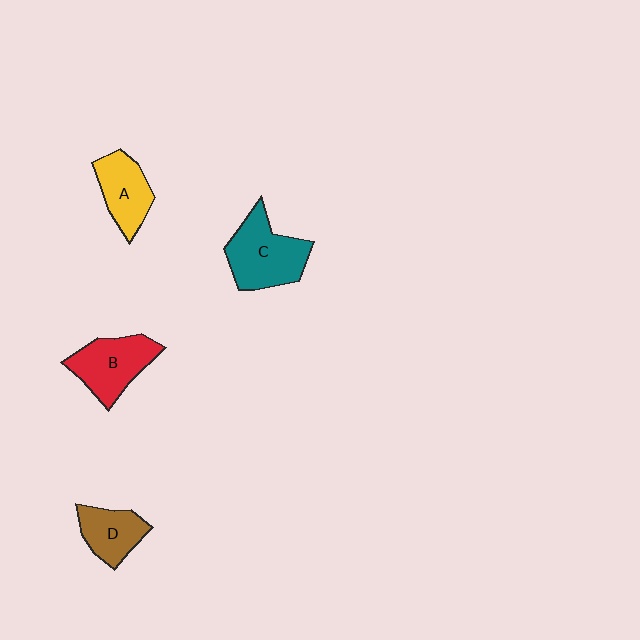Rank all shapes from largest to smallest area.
From largest to smallest: C (teal), B (red), A (yellow), D (brown).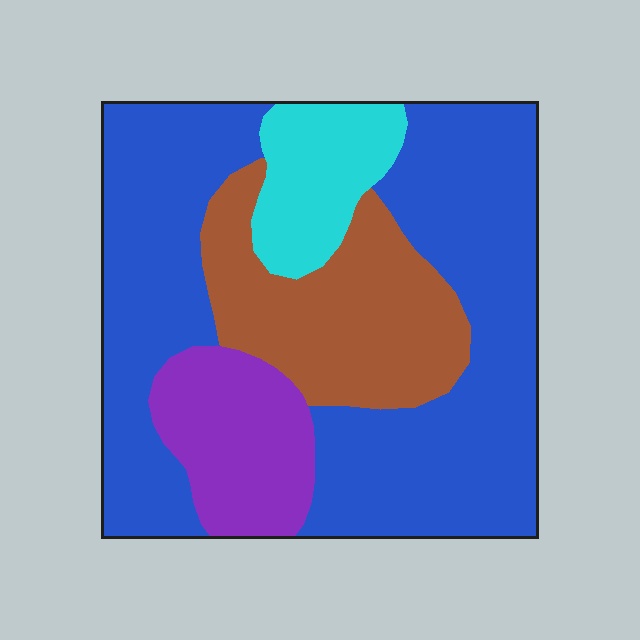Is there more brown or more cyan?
Brown.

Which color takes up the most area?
Blue, at roughly 55%.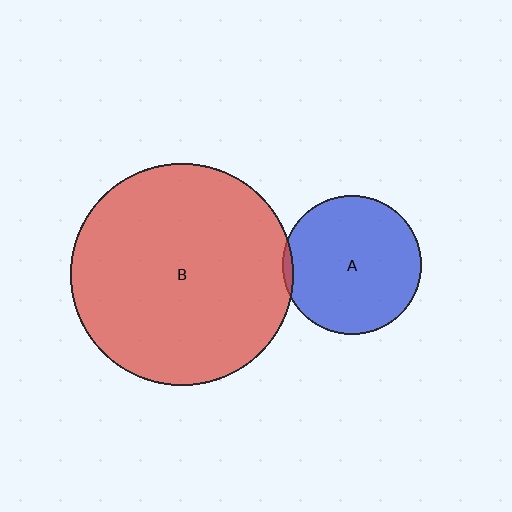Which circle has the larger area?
Circle B (red).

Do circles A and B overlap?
Yes.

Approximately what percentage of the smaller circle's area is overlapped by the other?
Approximately 5%.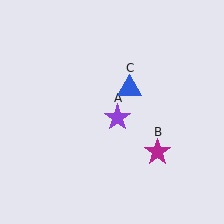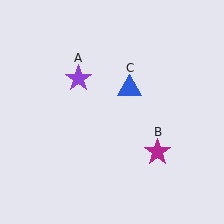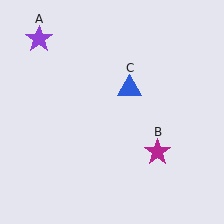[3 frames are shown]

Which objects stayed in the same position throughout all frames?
Magenta star (object B) and blue triangle (object C) remained stationary.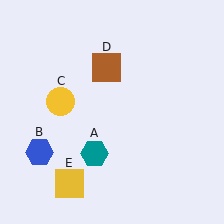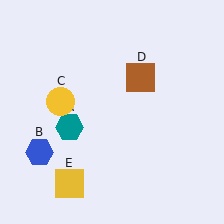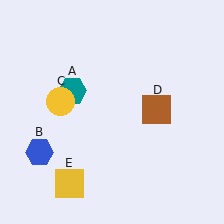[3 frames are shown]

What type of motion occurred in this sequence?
The teal hexagon (object A), brown square (object D) rotated clockwise around the center of the scene.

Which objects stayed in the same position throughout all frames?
Blue hexagon (object B) and yellow circle (object C) and yellow square (object E) remained stationary.